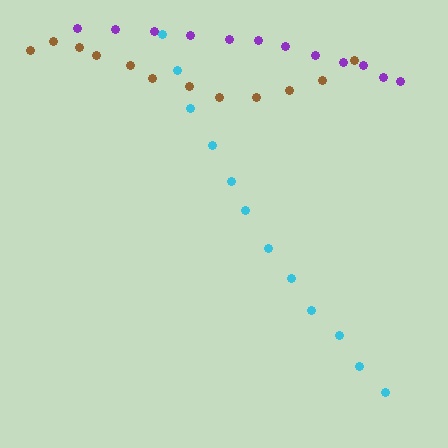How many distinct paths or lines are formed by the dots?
There are 3 distinct paths.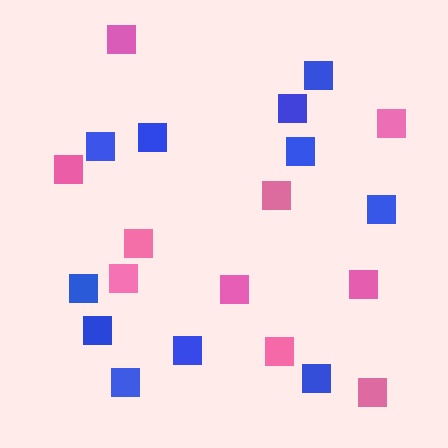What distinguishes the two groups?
There are 2 groups: one group of pink squares (10) and one group of blue squares (11).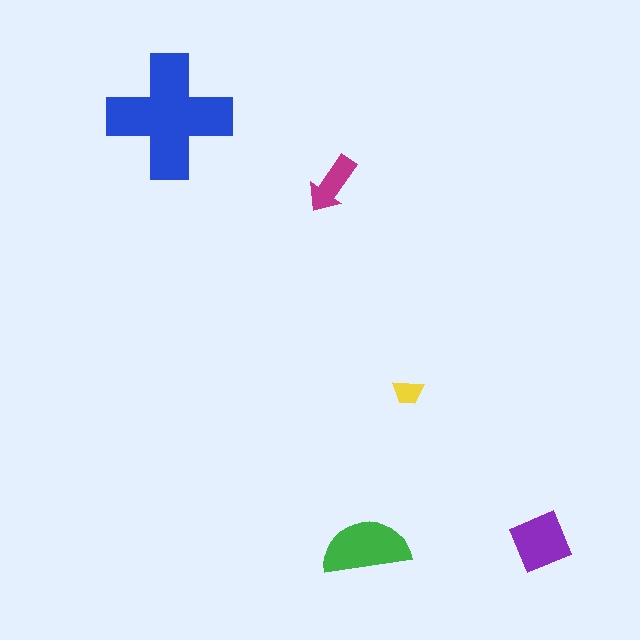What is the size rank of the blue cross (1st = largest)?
1st.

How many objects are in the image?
There are 5 objects in the image.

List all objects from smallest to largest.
The yellow trapezoid, the magenta arrow, the purple square, the green semicircle, the blue cross.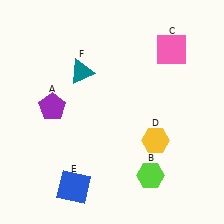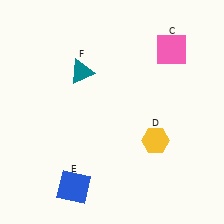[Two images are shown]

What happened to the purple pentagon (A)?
The purple pentagon (A) was removed in Image 2. It was in the top-left area of Image 1.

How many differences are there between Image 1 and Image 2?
There are 2 differences between the two images.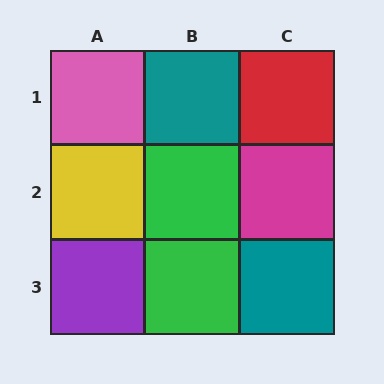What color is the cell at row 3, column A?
Purple.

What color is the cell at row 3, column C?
Teal.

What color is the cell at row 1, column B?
Teal.